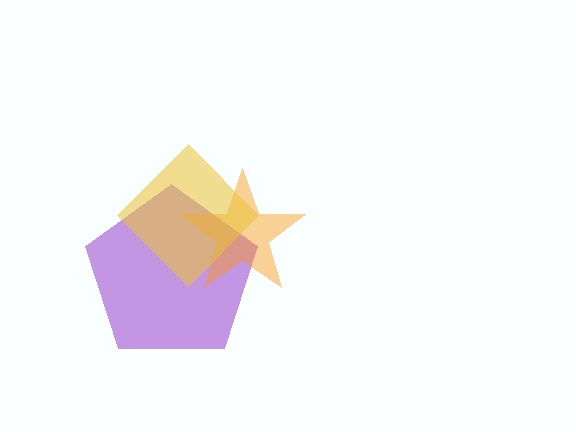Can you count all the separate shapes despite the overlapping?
Yes, there are 3 separate shapes.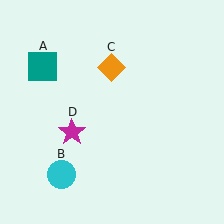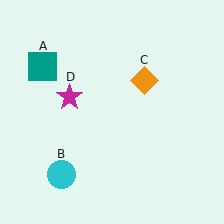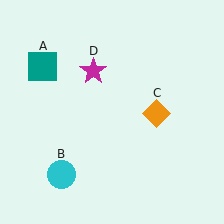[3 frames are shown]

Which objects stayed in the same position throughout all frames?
Teal square (object A) and cyan circle (object B) remained stationary.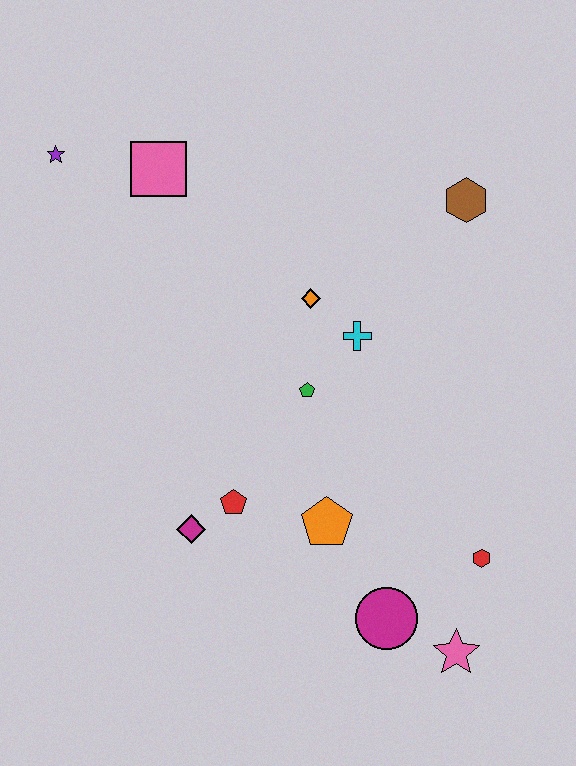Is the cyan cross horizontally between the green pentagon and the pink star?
Yes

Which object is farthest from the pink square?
The pink star is farthest from the pink square.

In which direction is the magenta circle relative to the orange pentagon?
The magenta circle is below the orange pentagon.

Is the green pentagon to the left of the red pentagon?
No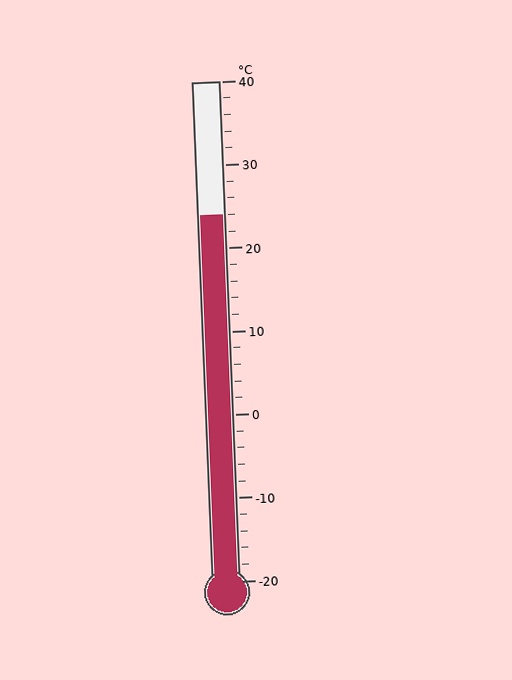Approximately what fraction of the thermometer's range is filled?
The thermometer is filled to approximately 75% of its range.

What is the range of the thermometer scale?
The thermometer scale ranges from -20°C to 40°C.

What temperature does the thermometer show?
The thermometer shows approximately 24°C.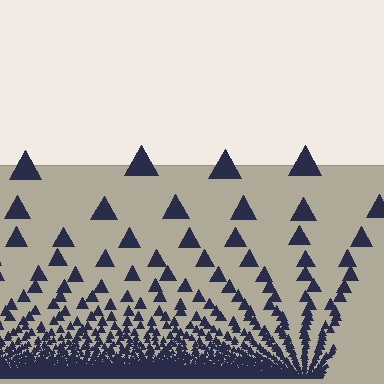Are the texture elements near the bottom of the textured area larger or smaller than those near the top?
Smaller. The gradient is inverted — elements near the bottom are smaller and denser.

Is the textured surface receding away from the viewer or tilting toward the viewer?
The surface appears to tilt toward the viewer. Texture elements get larger and sparser toward the top.